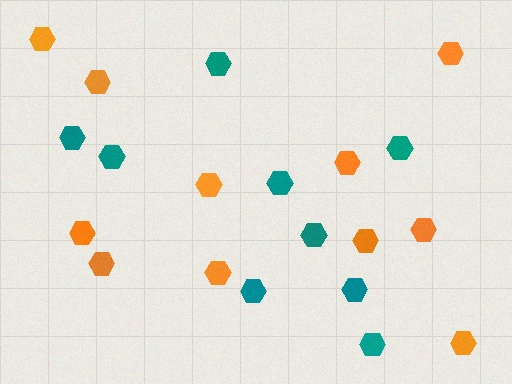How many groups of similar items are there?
There are 2 groups: one group of teal hexagons (9) and one group of orange hexagons (11).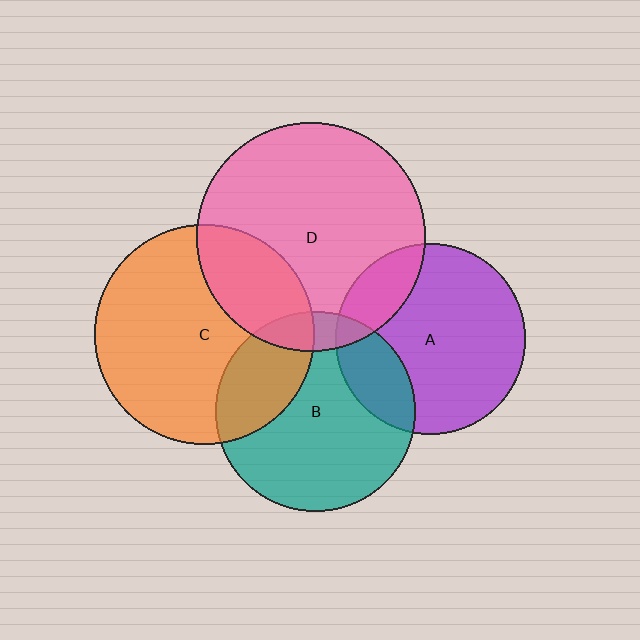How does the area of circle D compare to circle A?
Approximately 1.4 times.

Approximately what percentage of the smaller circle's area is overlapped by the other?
Approximately 25%.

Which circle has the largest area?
Circle D (pink).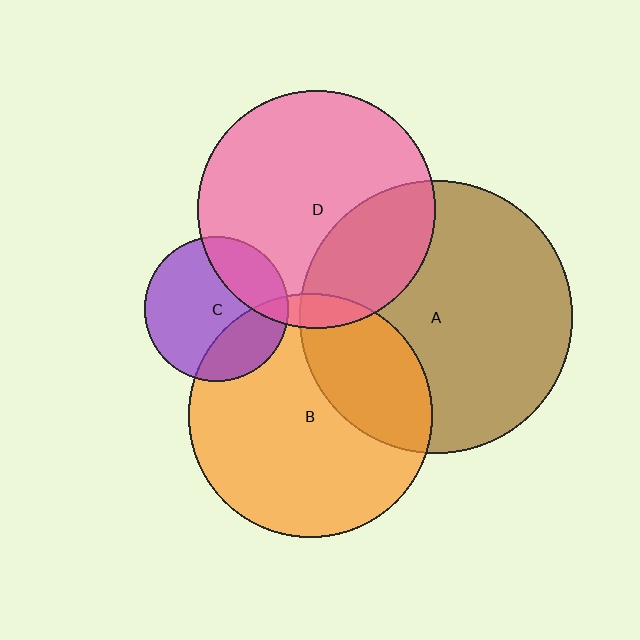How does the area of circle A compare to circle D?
Approximately 1.3 times.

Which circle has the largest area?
Circle A (brown).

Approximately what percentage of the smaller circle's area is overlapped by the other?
Approximately 30%.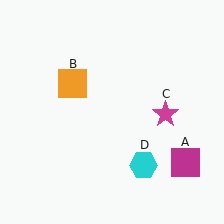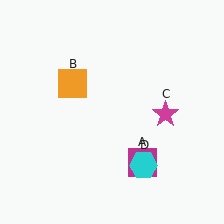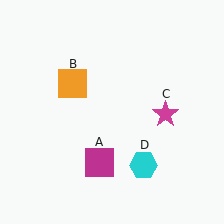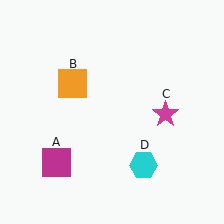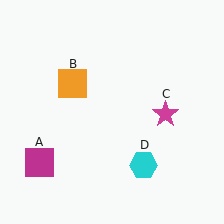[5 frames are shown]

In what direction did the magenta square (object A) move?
The magenta square (object A) moved left.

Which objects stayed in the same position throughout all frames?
Orange square (object B) and magenta star (object C) and cyan hexagon (object D) remained stationary.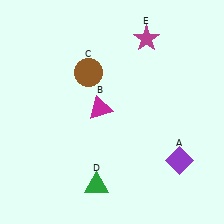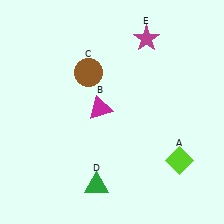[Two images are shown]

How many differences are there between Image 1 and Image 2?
There is 1 difference between the two images.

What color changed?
The diamond (A) changed from purple in Image 1 to lime in Image 2.